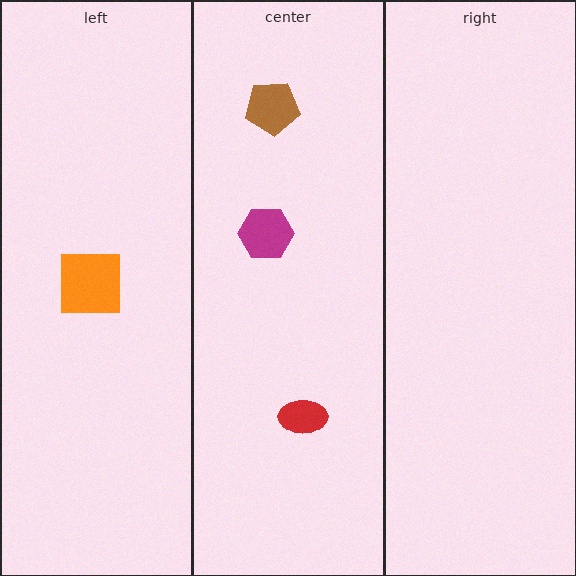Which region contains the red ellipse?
The center region.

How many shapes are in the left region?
1.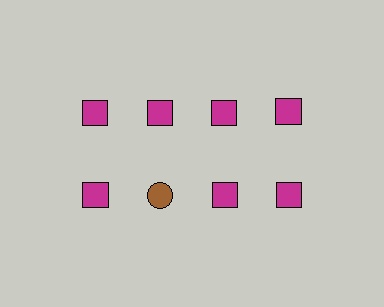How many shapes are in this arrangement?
There are 8 shapes arranged in a grid pattern.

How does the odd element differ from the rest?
It differs in both color (brown instead of magenta) and shape (circle instead of square).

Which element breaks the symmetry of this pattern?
The brown circle in the second row, second from left column breaks the symmetry. All other shapes are magenta squares.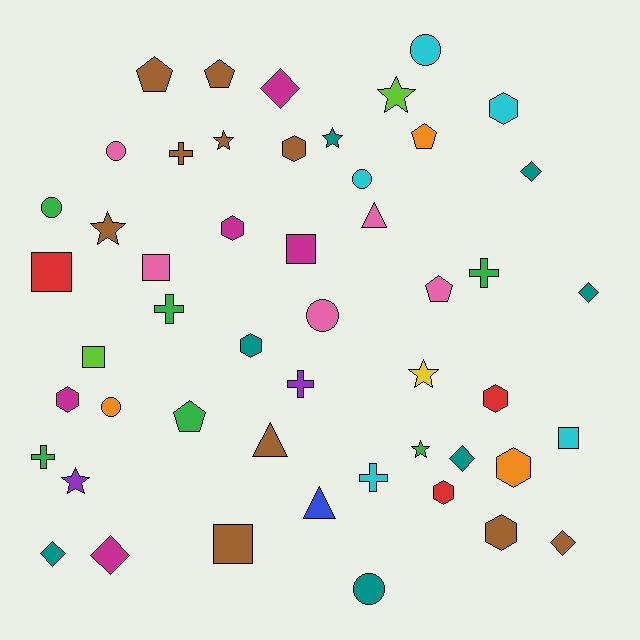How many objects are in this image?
There are 50 objects.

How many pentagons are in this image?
There are 5 pentagons.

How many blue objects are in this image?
There is 1 blue object.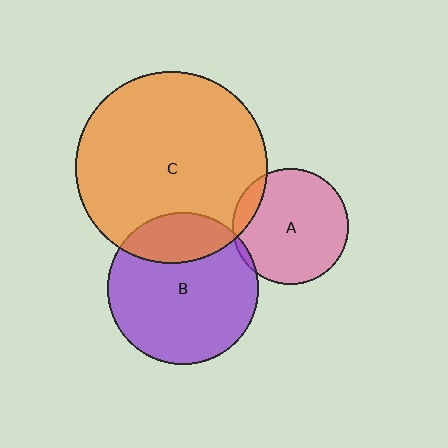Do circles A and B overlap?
Yes.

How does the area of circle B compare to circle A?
Approximately 1.7 times.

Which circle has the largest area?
Circle C (orange).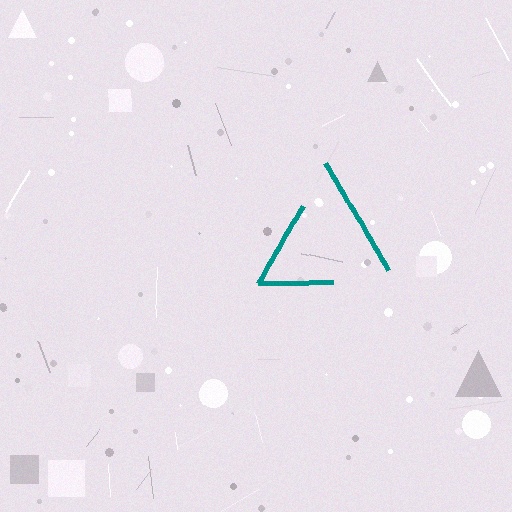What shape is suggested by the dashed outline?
The dashed outline suggests a triangle.